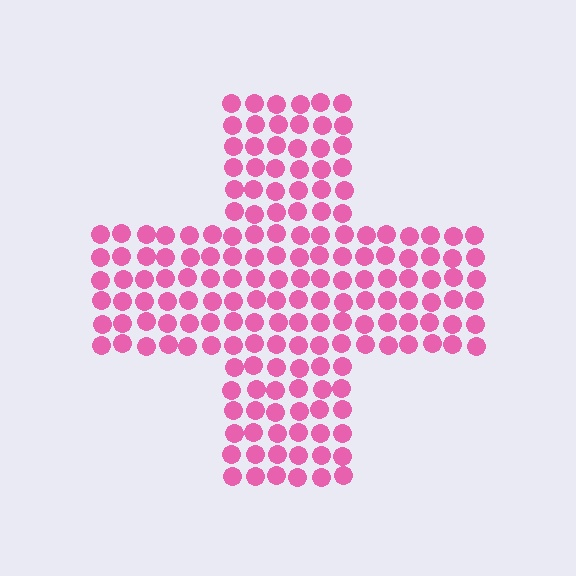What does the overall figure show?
The overall figure shows a cross.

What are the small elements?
The small elements are circles.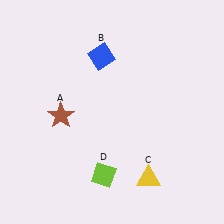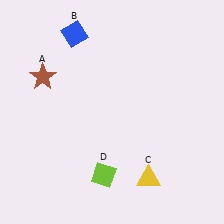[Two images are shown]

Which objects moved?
The objects that moved are: the brown star (A), the blue diamond (B).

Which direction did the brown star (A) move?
The brown star (A) moved up.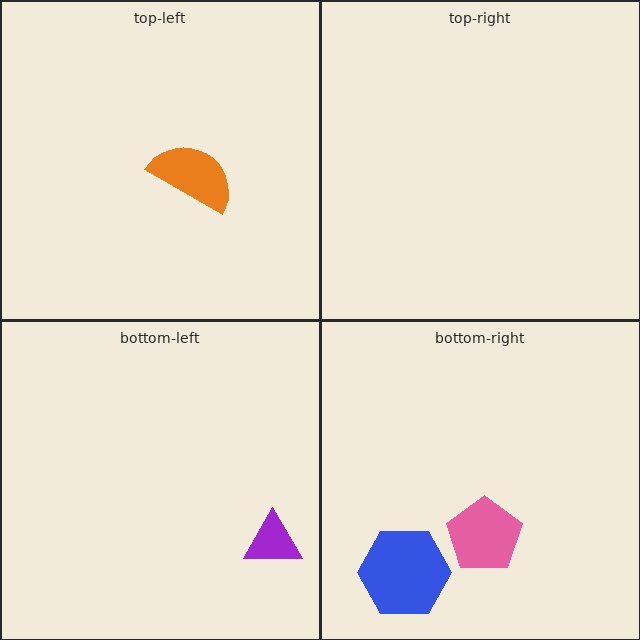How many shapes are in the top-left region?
1.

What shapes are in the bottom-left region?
The purple triangle.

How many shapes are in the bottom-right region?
2.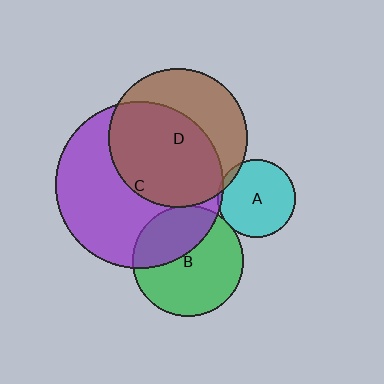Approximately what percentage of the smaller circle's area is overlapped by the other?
Approximately 5%.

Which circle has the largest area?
Circle C (purple).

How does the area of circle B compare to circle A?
Approximately 2.0 times.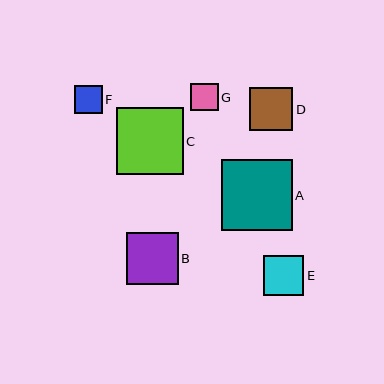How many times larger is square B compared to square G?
Square B is approximately 1.9 times the size of square G.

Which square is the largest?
Square A is the largest with a size of approximately 71 pixels.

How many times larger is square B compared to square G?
Square B is approximately 1.9 times the size of square G.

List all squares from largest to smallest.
From largest to smallest: A, C, B, D, E, F, G.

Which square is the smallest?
Square G is the smallest with a size of approximately 27 pixels.